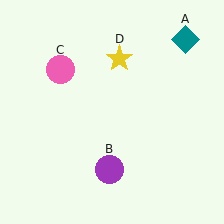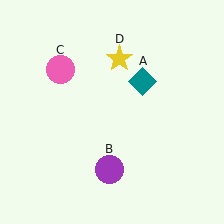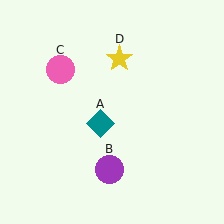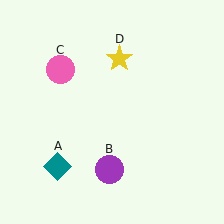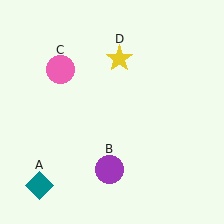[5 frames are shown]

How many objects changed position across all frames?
1 object changed position: teal diamond (object A).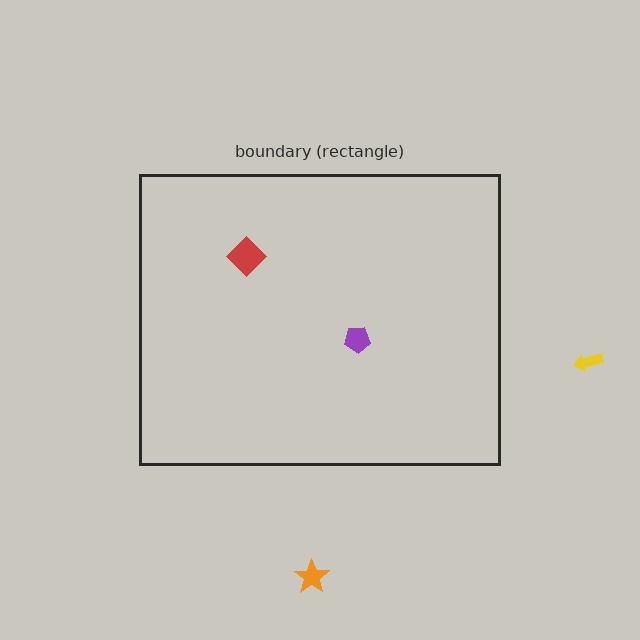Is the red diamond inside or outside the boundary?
Inside.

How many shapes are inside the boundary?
2 inside, 2 outside.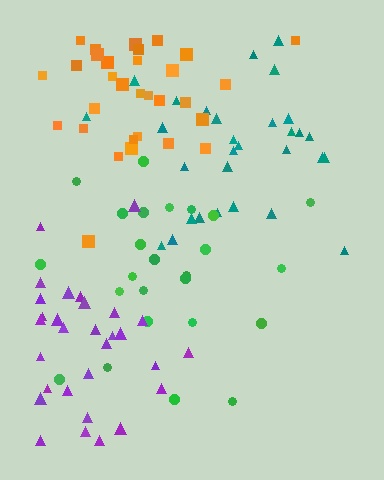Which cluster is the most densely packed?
Orange.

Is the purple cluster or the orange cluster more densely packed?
Orange.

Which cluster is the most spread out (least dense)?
Green.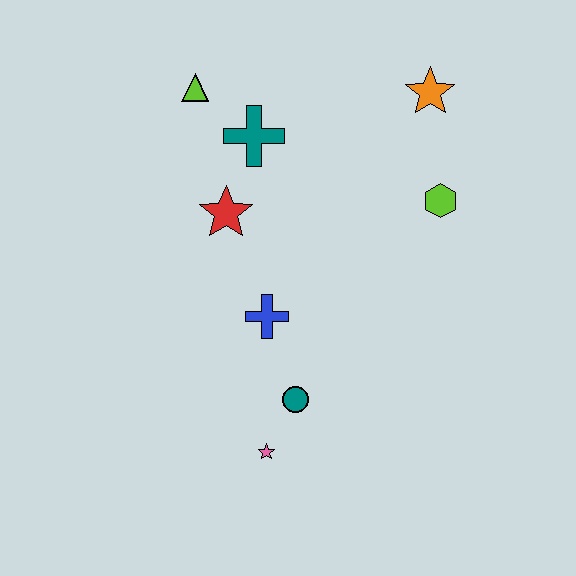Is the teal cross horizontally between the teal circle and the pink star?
No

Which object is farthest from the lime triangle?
The pink star is farthest from the lime triangle.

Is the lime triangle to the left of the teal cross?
Yes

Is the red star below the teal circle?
No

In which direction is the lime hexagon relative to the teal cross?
The lime hexagon is to the right of the teal cross.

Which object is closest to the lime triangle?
The teal cross is closest to the lime triangle.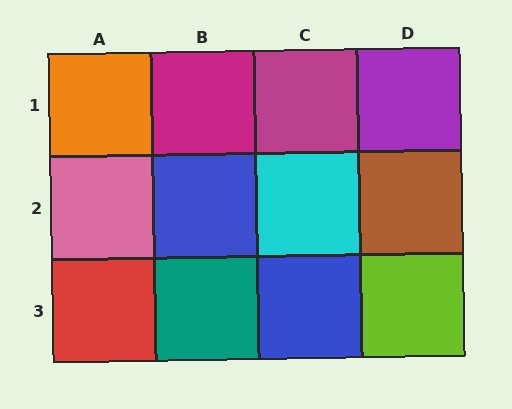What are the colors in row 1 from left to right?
Orange, magenta, magenta, purple.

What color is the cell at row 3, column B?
Teal.